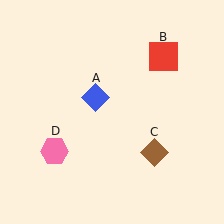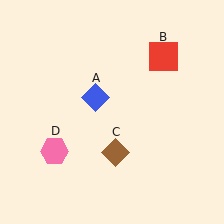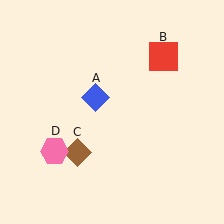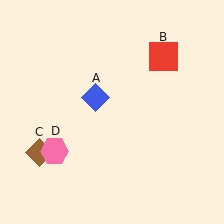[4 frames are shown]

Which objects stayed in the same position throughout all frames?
Blue diamond (object A) and red square (object B) and pink hexagon (object D) remained stationary.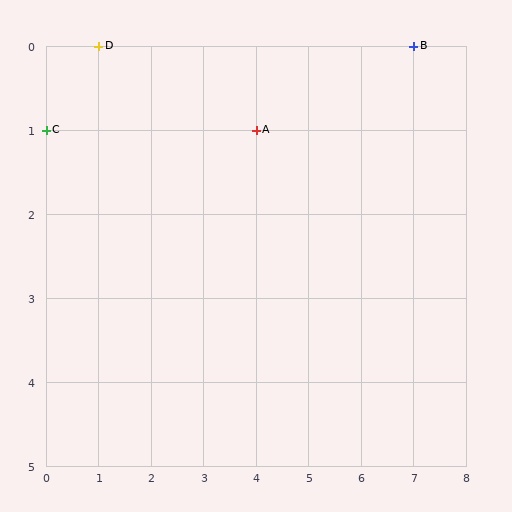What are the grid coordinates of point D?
Point D is at grid coordinates (1, 0).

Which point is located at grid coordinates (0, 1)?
Point C is at (0, 1).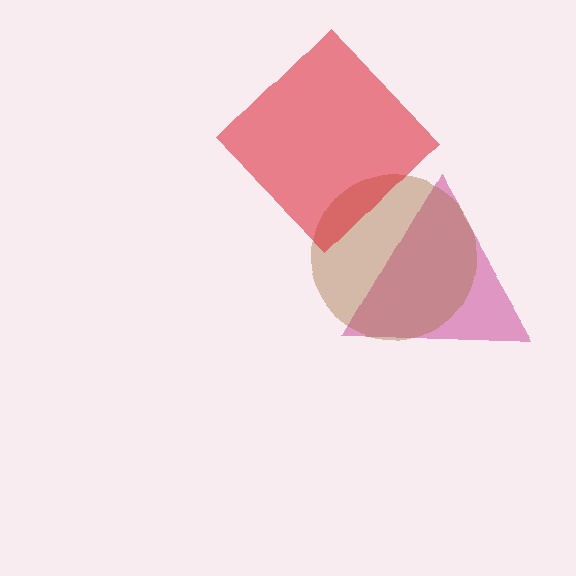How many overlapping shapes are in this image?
There are 3 overlapping shapes in the image.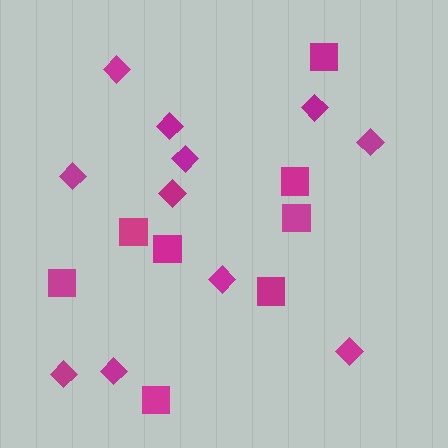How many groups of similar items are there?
There are 2 groups: one group of squares (8) and one group of diamonds (11).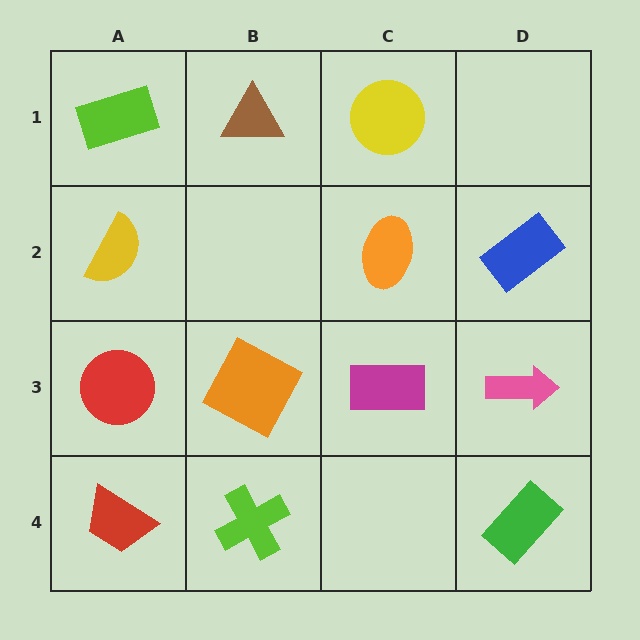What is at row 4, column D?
A green rectangle.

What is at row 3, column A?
A red circle.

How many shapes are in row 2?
3 shapes.